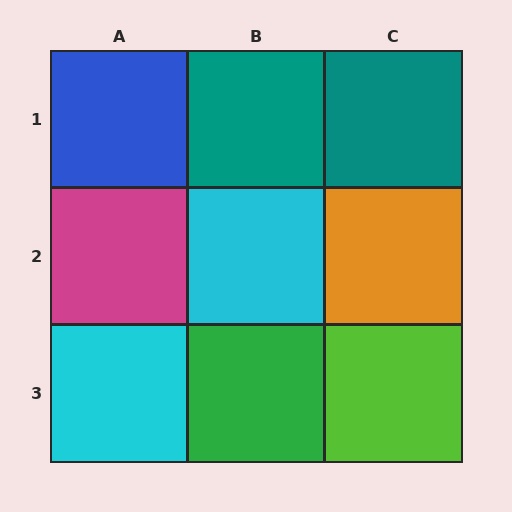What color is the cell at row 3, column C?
Lime.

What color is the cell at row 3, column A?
Cyan.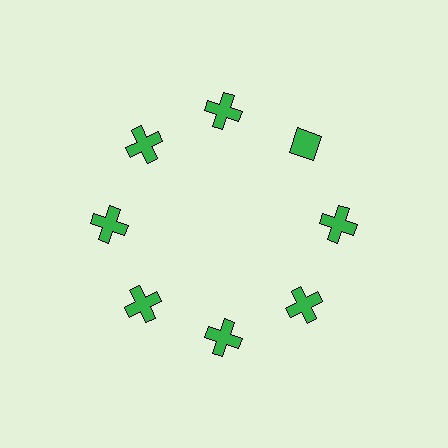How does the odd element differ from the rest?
It has a different shape: diamond instead of cross.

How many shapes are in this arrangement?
There are 8 shapes arranged in a ring pattern.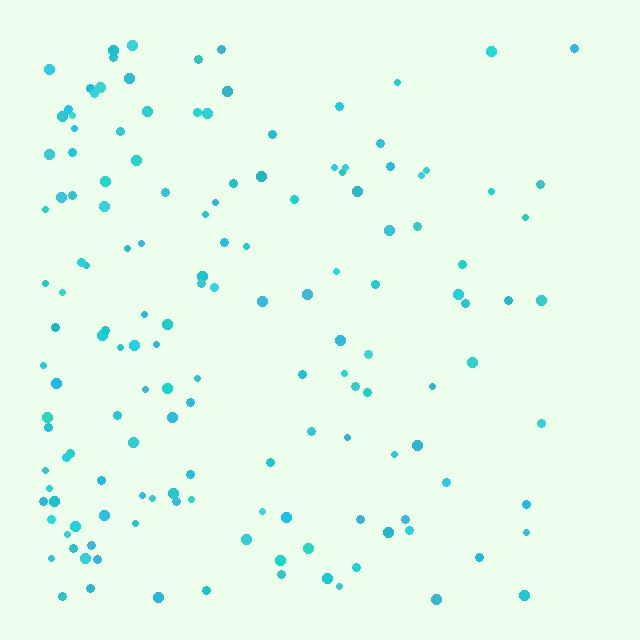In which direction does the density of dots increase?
From right to left, with the left side densest.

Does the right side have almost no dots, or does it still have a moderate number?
Still a moderate number, just noticeably fewer than the left.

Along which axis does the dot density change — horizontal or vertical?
Horizontal.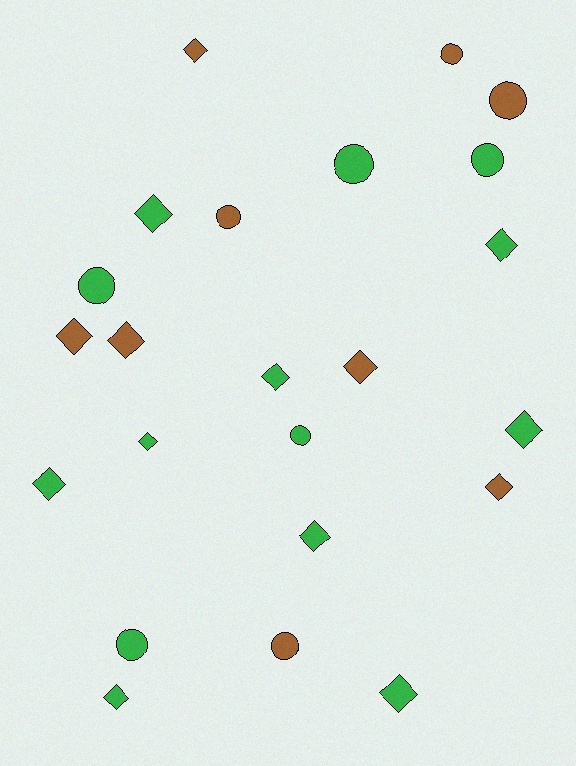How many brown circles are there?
There are 4 brown circles.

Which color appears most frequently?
Green, with 14 objects.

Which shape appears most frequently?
Diamond, with 14 objects.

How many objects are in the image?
There are 23 objects.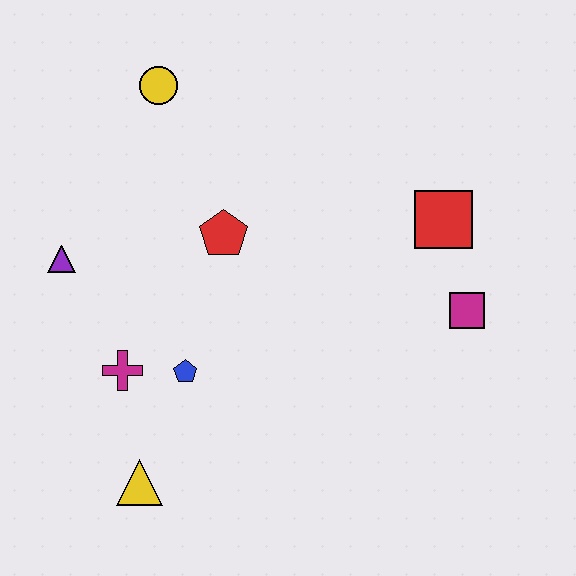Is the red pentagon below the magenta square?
No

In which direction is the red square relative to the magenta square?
The red square is above the magenta square.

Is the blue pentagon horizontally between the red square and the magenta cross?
Yes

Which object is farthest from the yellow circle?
The yellow triangle is farthest from the yellow circle.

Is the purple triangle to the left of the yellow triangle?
Yes